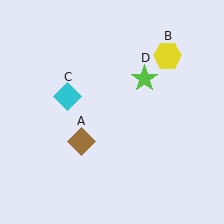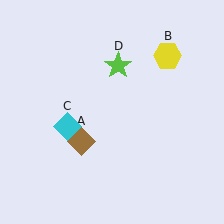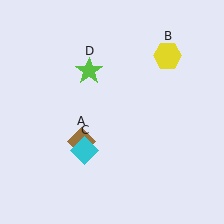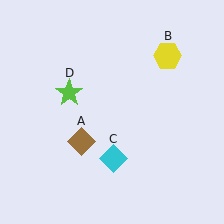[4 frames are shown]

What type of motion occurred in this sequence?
The cyan diamond (object C), lime star (object D) rotated counterclockwise around the center of the scene.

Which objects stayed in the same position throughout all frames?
Brown diamond (object A) and yellow hexagon (object B) remained stationary.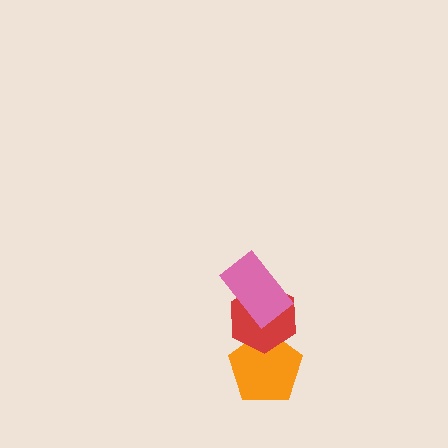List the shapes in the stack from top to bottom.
From top to bottom: the pink rectangle, the red hexagon, the orange pentagon.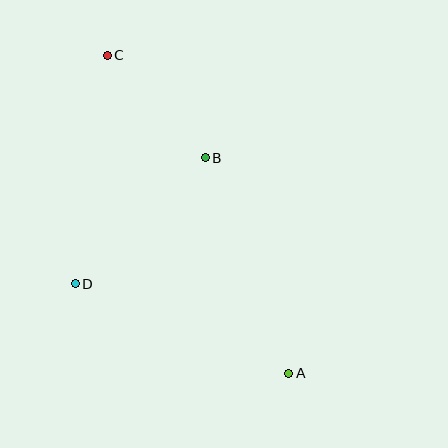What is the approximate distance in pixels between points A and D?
The distance between A and D is approximately 231 pixels.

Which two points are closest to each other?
Points B and C are closest to each other.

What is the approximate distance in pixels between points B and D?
The distance between B and D is approximately 181 pixels.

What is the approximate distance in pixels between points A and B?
The distance between A and B is approximately 231 pixels.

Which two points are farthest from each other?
Points A and C are farthest from each other.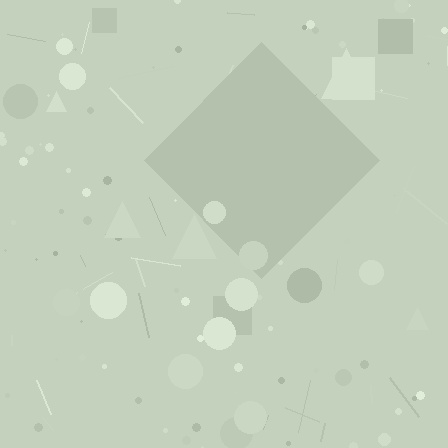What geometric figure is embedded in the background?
A diamond is embedded in the background.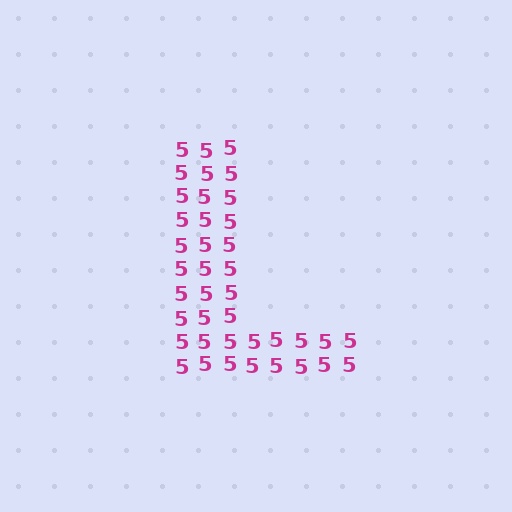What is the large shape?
The large shape is the letter L.